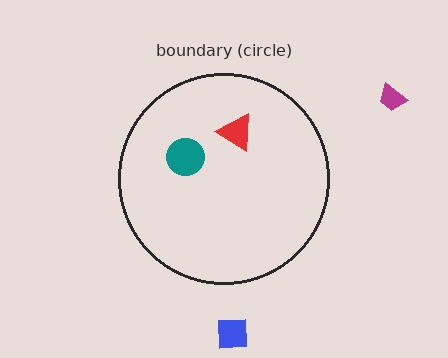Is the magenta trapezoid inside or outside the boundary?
Outside.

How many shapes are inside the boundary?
2 inside, 2 outside.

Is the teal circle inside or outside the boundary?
Inside.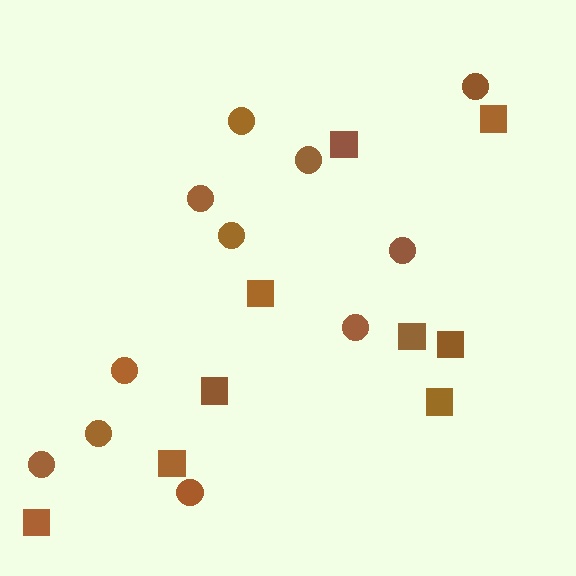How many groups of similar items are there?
There are 2 groups: one group of circles (11) and one group of squares (9).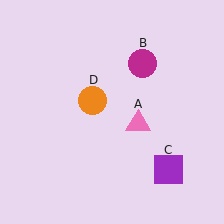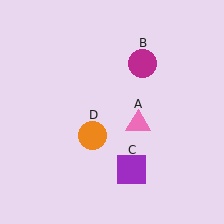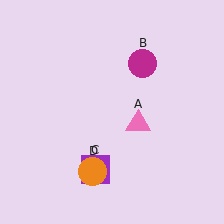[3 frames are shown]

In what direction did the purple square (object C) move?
The purple square (object C) moved left.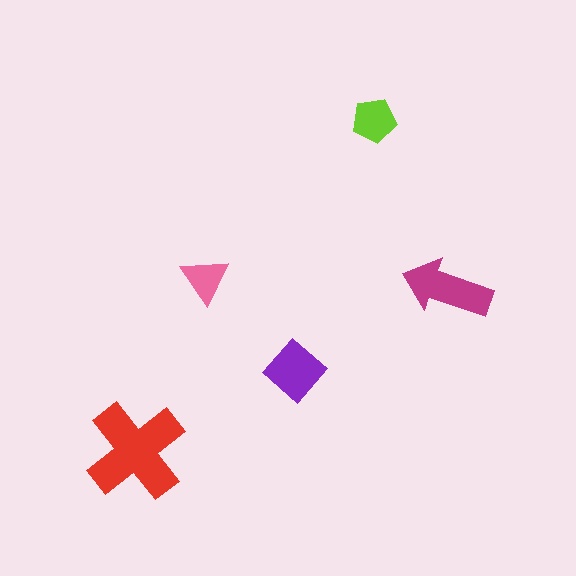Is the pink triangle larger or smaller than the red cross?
Smaller.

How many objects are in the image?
There are 5 objects in the image.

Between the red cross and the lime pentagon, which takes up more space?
The red cross.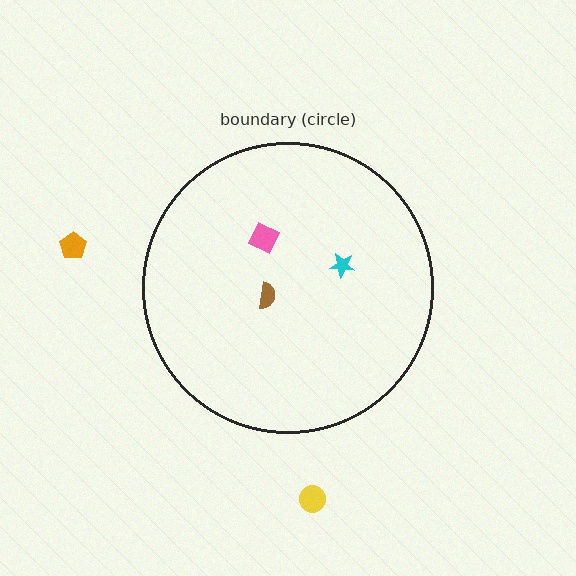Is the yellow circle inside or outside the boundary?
Outside.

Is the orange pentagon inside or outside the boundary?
Outside.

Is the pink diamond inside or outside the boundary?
Inside.